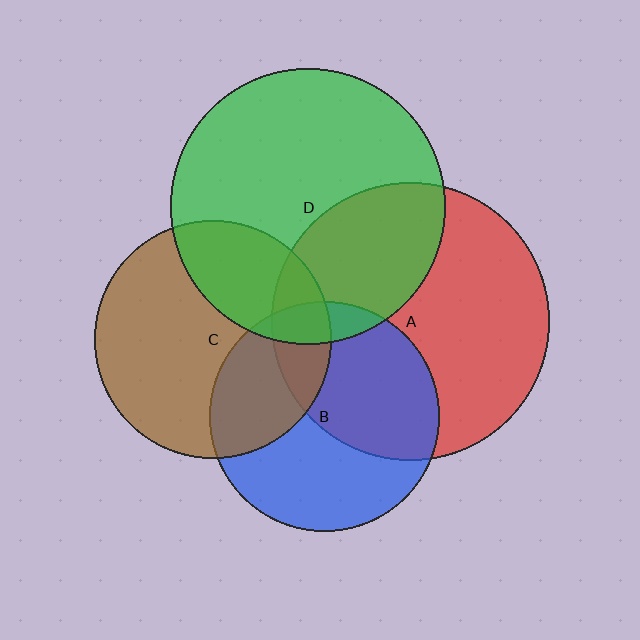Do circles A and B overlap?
Yes.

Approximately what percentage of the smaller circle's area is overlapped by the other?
Approximately 45%.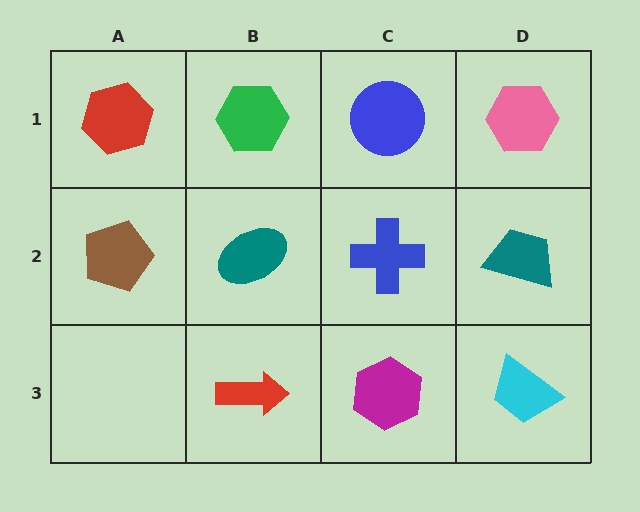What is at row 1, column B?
A green hexagon.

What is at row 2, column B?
A teal ellipse.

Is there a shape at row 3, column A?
No, that cell is empty.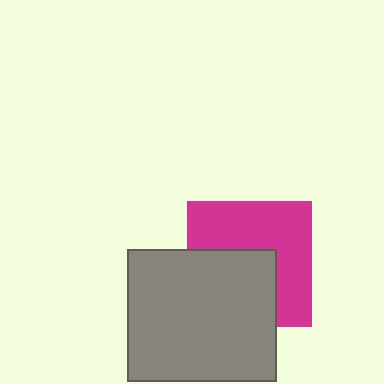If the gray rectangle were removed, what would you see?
You would see the complete magenta square.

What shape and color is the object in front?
The object in front is a gray rectangle.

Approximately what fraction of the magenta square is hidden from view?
Roughly 45% of the magenta square is hidden behind the gray rectangle.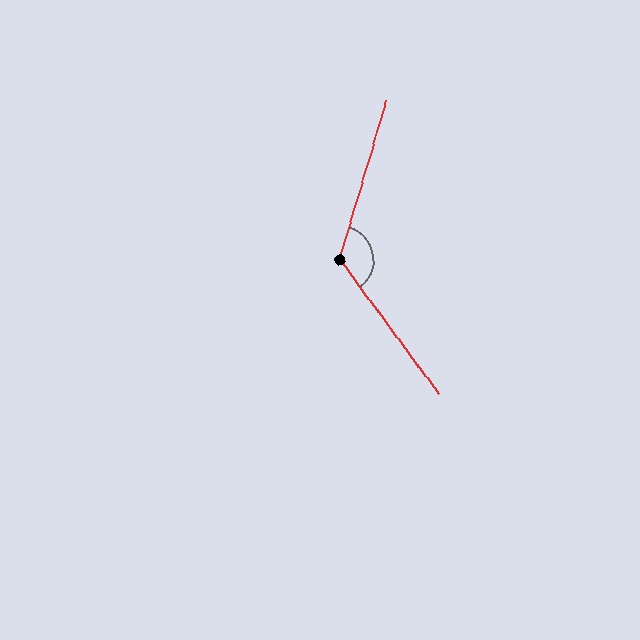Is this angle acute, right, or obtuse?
It is obtuse.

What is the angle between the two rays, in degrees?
Approximately 127 degrees.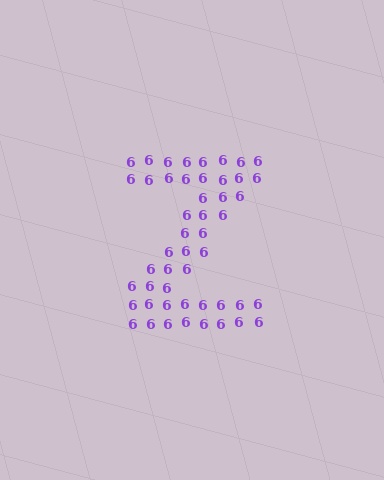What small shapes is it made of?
It is made of small digit 6's.